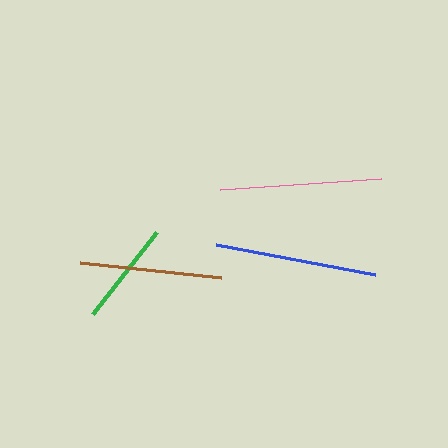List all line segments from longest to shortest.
From longest to shortest: blue, pink, brown, green.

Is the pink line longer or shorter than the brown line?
The pink line is longer than the brown line.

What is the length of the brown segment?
The brown segment is approximately 143 pixels long.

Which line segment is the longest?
The blue line is the longest at approximately 161 pixels.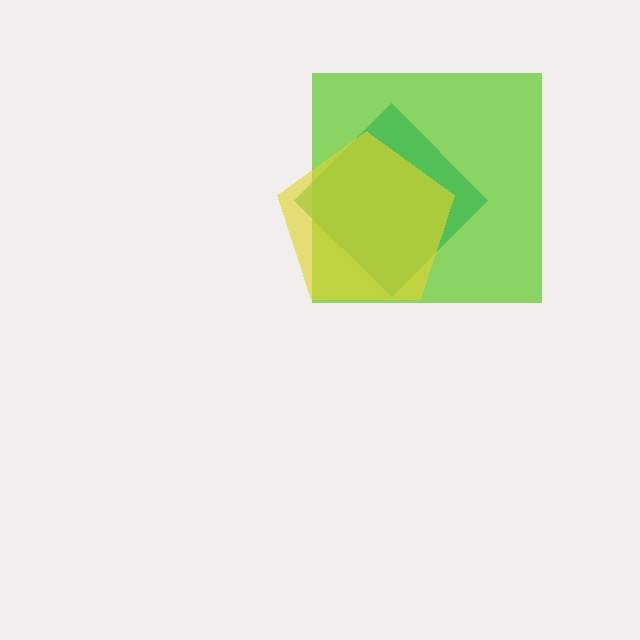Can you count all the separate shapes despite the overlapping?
Yes, there are 3 separate shapes.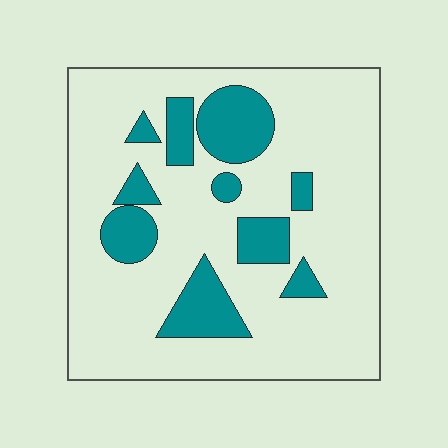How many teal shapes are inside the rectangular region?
10.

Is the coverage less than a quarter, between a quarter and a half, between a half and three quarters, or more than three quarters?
Less than a quarter.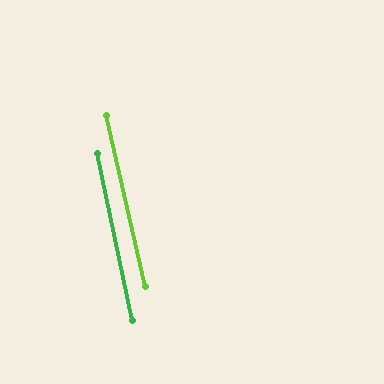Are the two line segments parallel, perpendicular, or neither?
Parallel — their directions differ by only 1.2°.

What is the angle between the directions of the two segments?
Approximately 1 degree.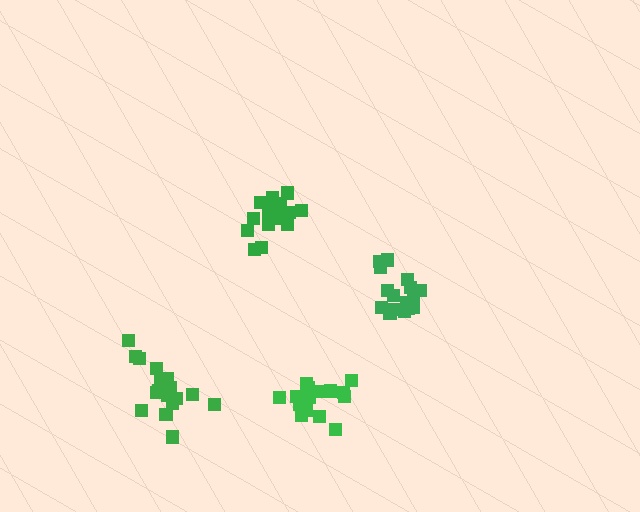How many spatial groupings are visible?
There are 4 spatial groupings.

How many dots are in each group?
Group 1: 19 dots, Group 2: 17 dots, Group 3: 19 dots, Group 4: 15 dots (70 total).